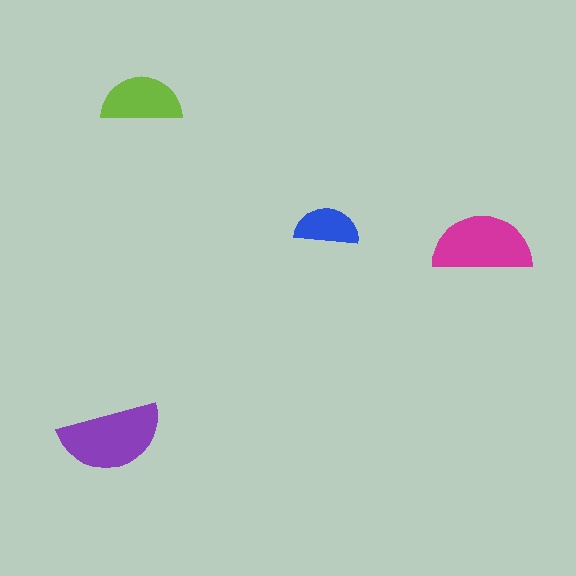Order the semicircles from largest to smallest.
the purple one, the magenta one, the lime one, the blue one.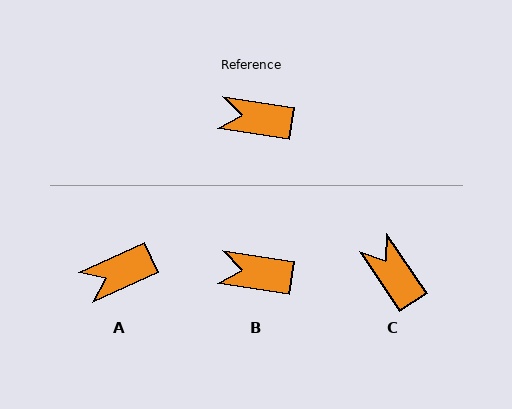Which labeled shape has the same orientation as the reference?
B.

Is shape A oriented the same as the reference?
No, it is off by about 33 degrees.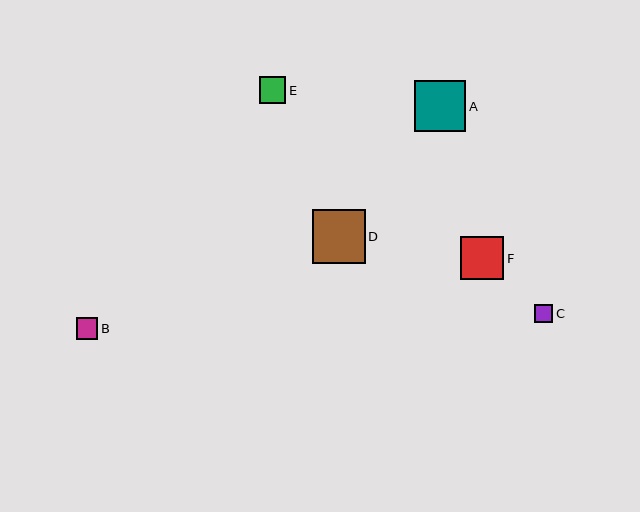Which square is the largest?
Square D is the largest with a size of approximately 53 pixels.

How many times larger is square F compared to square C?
Square F is approximately 2.3 times the size of square C.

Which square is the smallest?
Square C is the smallest with a size of approximately 19 pixels.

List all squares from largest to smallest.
From largest to smallest: D, A, F, E, B, C.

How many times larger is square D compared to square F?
Square D is approximately 1.2 times the size of square F.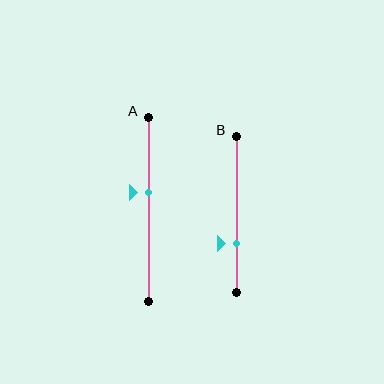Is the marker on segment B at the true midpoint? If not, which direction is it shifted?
No, the marker on segment B is shifted downward by about 19% of the segment length.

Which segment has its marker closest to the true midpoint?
Segment A has its marker closest to the true midpoint.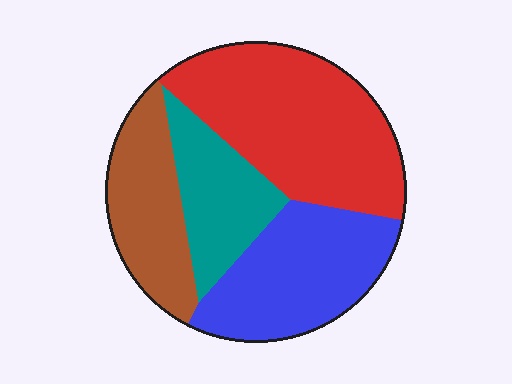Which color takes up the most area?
Red, at roughly 35%.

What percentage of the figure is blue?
Blue takes up about one quarter (1/4) of the figure.